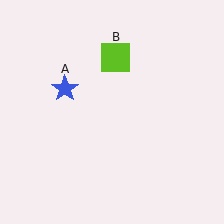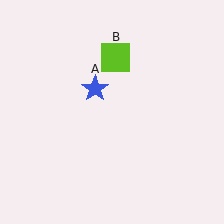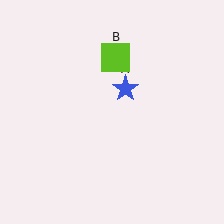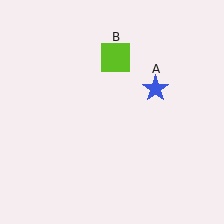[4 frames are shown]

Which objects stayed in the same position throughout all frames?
Lime square (object B) remained stationary.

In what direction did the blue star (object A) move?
The blue star (object A) moved right.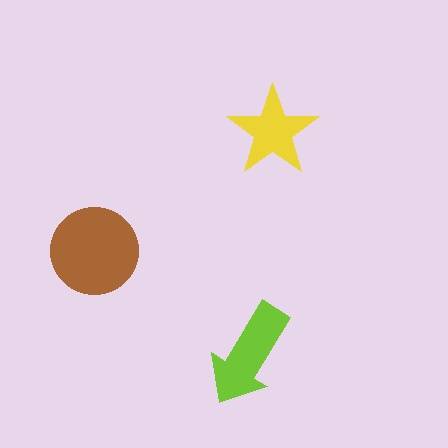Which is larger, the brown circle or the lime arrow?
The brown circle.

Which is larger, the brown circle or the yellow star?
The brown circle.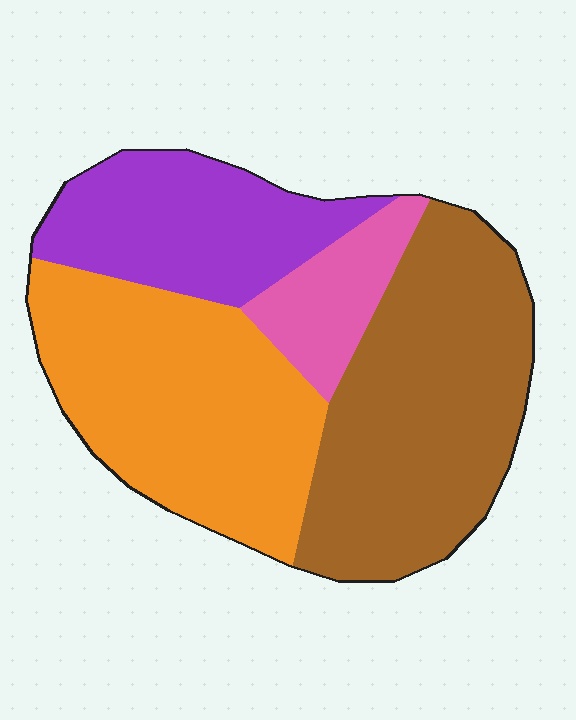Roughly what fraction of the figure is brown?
Brown takes up about three eighths (3/8) of the figure.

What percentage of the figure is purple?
Purple takes up about one fifth (1/5) of the figure.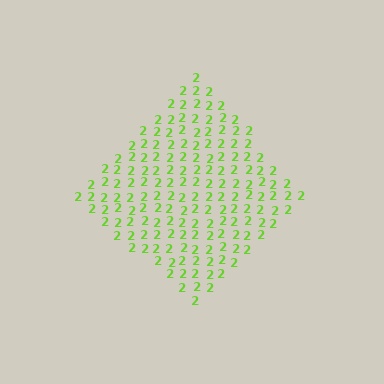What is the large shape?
The large shape is a diamond.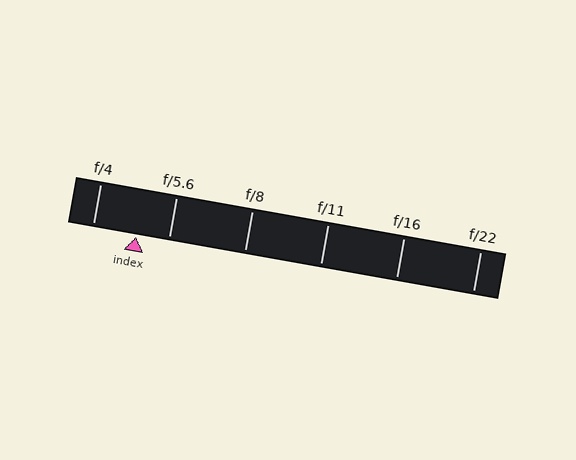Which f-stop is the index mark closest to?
The index mark is closest to f/5.6.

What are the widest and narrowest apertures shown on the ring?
The widest aperture shown is f/4 and the narrowest is f/22.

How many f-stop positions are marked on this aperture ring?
There are 6 f-stop positions marked.